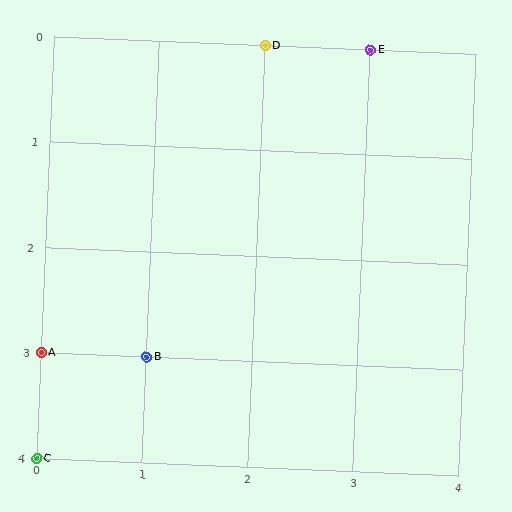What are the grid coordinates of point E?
Point E is at grid coordinates (3, 0).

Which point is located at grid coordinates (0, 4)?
Point C is at (0, 4).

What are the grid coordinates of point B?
Point B is at grid coordinates (1, 3).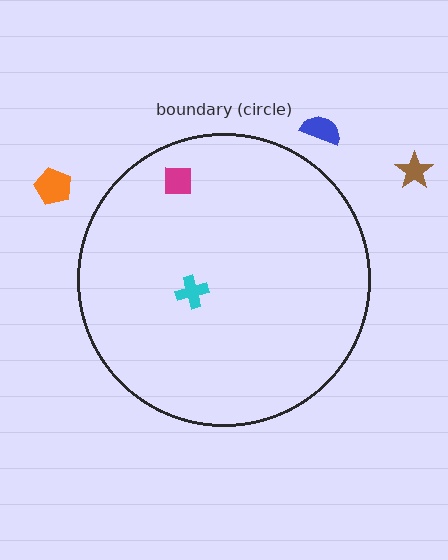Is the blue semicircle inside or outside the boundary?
Outside.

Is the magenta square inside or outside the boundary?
Inside.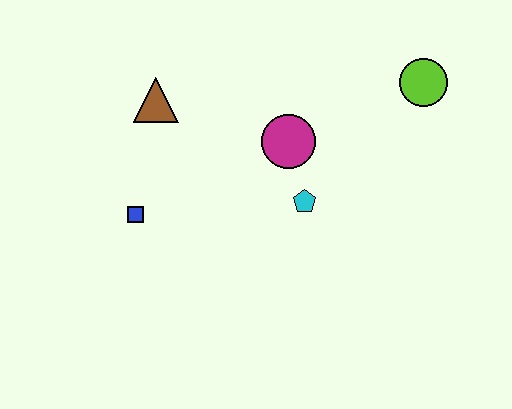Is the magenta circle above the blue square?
Yes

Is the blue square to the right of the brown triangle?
No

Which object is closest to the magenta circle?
The cyan pentagon is closest to the magenta circle.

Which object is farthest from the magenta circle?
The blue square is farthest from the magenta circle.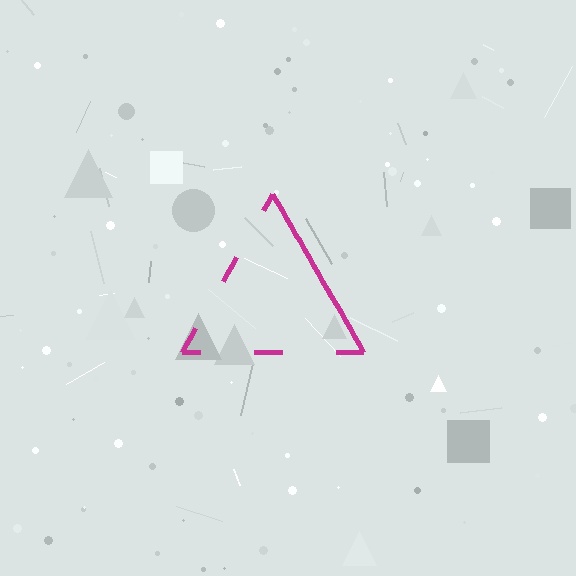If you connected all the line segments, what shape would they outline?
They would outline a triangle.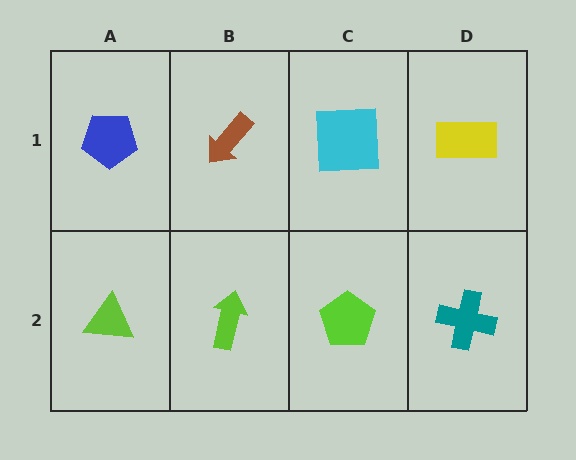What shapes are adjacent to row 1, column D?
A teal cross (row 2, column D), a cyan square (row 1, column C).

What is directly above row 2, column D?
A yellow rectangle.